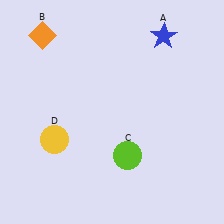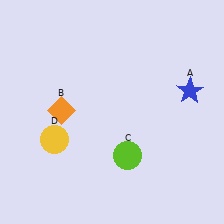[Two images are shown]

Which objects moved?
The objects that moved are: the blue star (A), the orange diamond (B).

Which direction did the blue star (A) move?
The blue star (A) moved down.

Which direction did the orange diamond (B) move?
The orange diamond (B) moved down.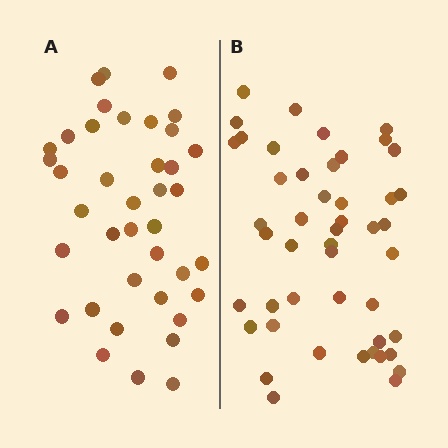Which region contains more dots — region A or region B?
Region B (the right region) has more dots.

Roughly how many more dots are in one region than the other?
Region B has roughly 8 or so more dots than region A.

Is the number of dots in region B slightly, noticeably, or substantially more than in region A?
Region B has only slightly more — the two regions are fairly close. The ratio is roughly 1.2 to 1.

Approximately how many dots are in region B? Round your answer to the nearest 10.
About 50 dots. (The exact count is 47, which rounds to 50.)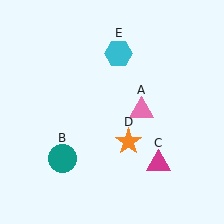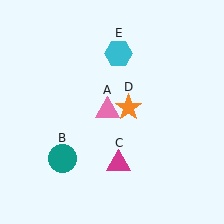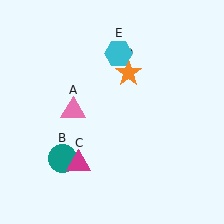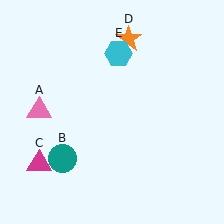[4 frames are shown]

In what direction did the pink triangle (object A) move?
The pink triangle (object A) moved left.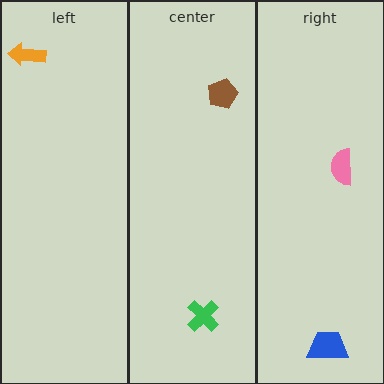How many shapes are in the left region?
1.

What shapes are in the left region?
The orange arrow.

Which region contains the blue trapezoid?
The right region.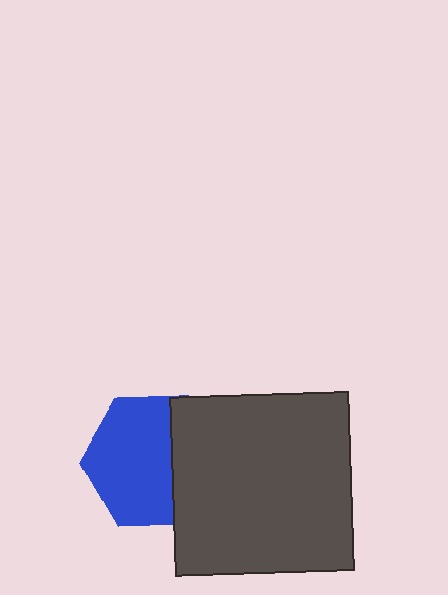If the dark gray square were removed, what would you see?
You would see the complete blue hexagon.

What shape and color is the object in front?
The object in front is a dark gray square.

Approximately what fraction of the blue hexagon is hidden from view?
Roughly 34% of the blue hexagon is hidden behind the dark gray square.